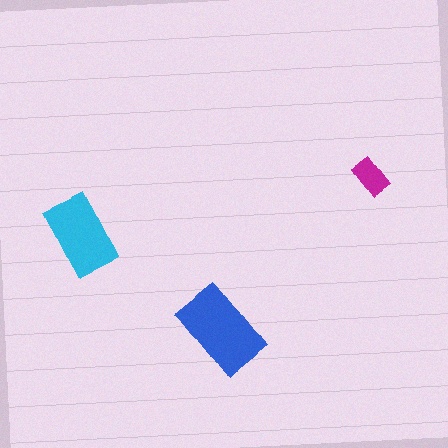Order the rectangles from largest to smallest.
the blue one, the cyan one, the magenta one.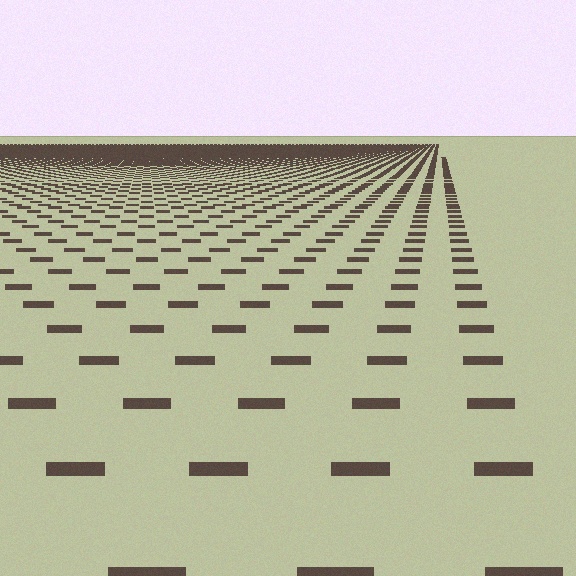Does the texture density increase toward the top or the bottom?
Density increases toward the top.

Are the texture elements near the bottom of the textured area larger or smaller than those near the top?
Larger. Near the bottom, elements are closer to the viewer and appear at a bigger on-screen size.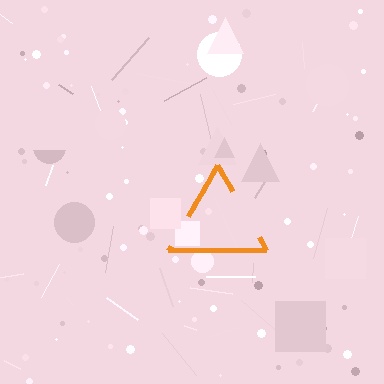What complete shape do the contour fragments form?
The contour fragments form a triangle.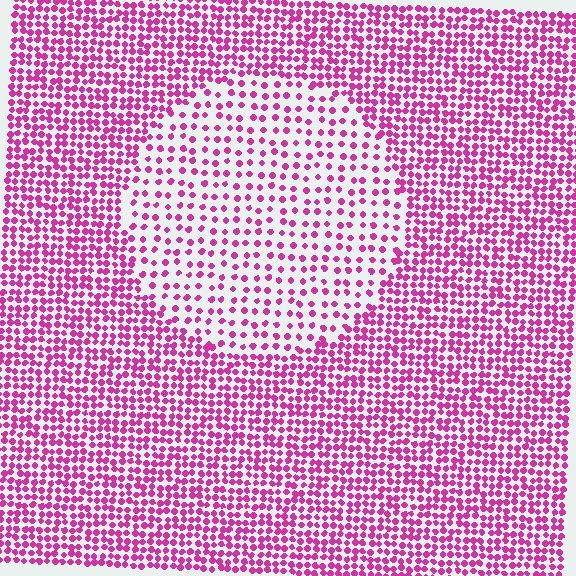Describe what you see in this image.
The image contains small magenta elements arranged at two different densities. A circle-shaped region is visible where the elements are less densely packed than the surrounding area.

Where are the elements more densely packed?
The elements are more densely packed outside the circle boundary.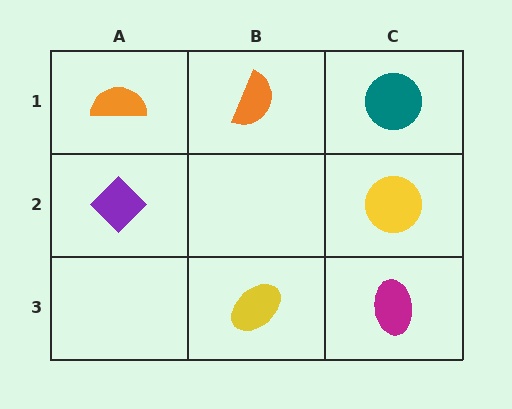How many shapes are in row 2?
2 shapes.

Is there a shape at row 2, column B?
No, that cell is empty.